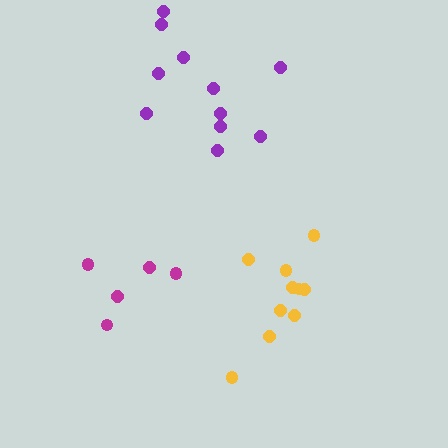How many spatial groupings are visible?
There are 3 spatial groupings.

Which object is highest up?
The purple cluster is topmost.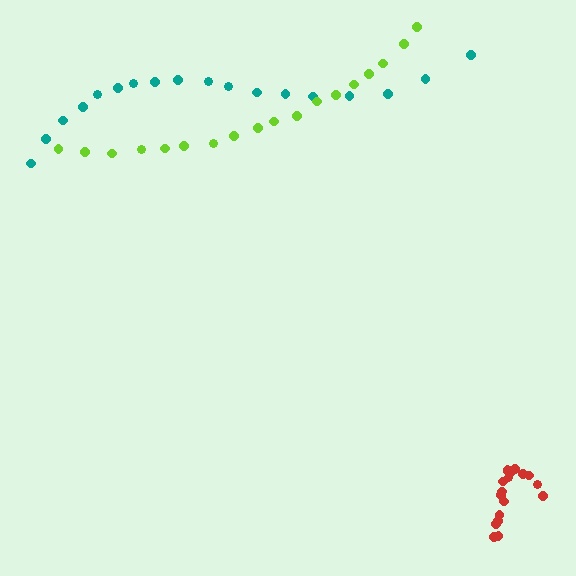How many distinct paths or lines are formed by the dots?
There are 3 distinct paths.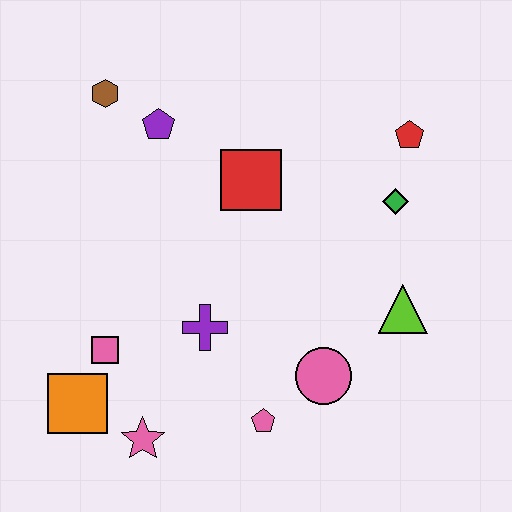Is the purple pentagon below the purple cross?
No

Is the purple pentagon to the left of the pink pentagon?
Yes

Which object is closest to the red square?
The purple pentagon is closest to the red square.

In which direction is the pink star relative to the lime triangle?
The pink star is to the left of the lime triangle.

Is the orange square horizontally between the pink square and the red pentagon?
No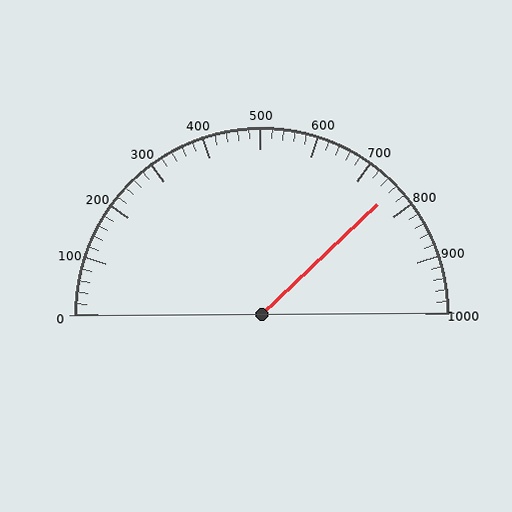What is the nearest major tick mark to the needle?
The nearest major tick mark is 800.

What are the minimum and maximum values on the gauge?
The gauge ranges from 0 to 1000.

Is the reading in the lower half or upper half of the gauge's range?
The reading is in the upper half of the range (0 to 1000).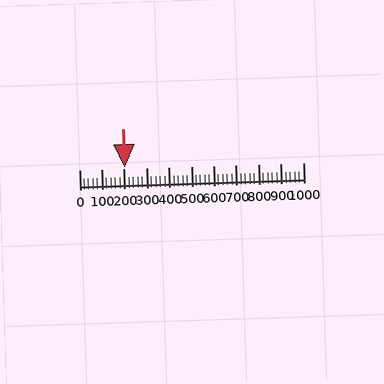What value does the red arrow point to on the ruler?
The red arrow points to approximately 201.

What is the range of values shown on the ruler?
The ruler shows values from 0 to 1000.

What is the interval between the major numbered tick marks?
The major tick marks are spaced 100 units apart.